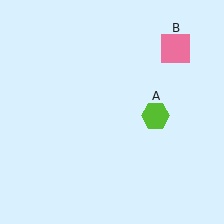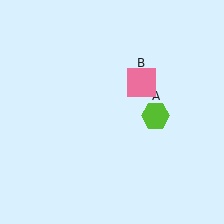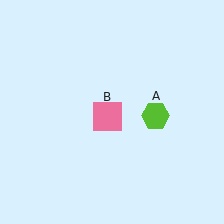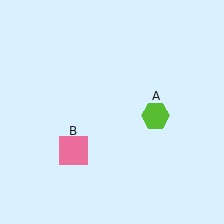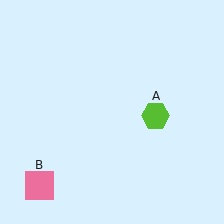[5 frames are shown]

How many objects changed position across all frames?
1 object changed position: pink square (object B).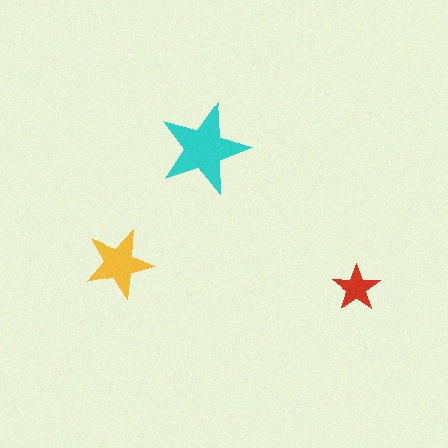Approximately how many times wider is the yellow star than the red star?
About 1.5 times wider.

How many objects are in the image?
There are 3 objects in the image.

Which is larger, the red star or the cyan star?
The cyan one.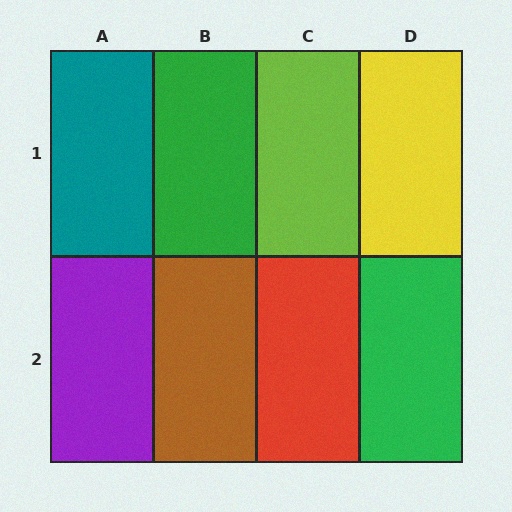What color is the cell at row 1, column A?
Teal.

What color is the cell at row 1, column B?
Green.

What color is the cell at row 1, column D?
Yellow.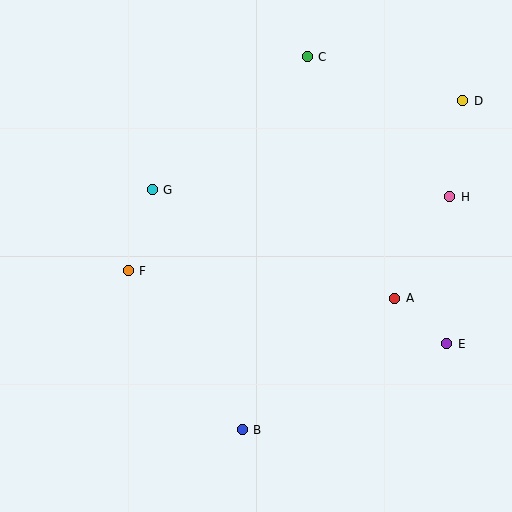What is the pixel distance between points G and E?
The distance between G and E is 333 pixels.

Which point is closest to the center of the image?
Point G at (152, 190) is closest to the center.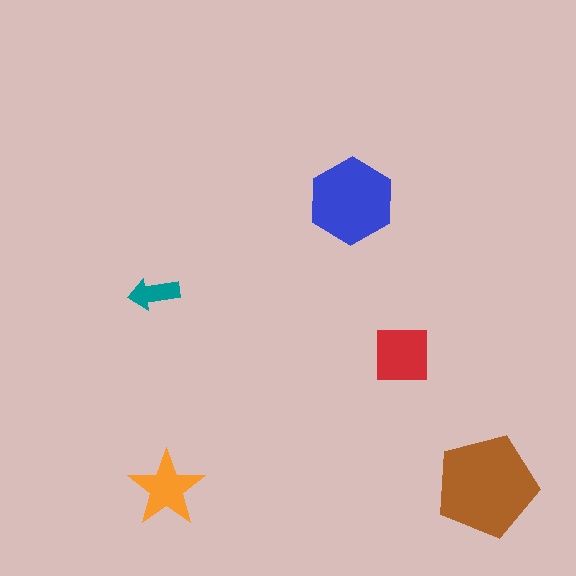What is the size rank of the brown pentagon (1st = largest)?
1st.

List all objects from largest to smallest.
The brown pentagon, the blue hexagon, the red square, the orange star, the teal arrow.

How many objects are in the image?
There are 5 objects in the image.